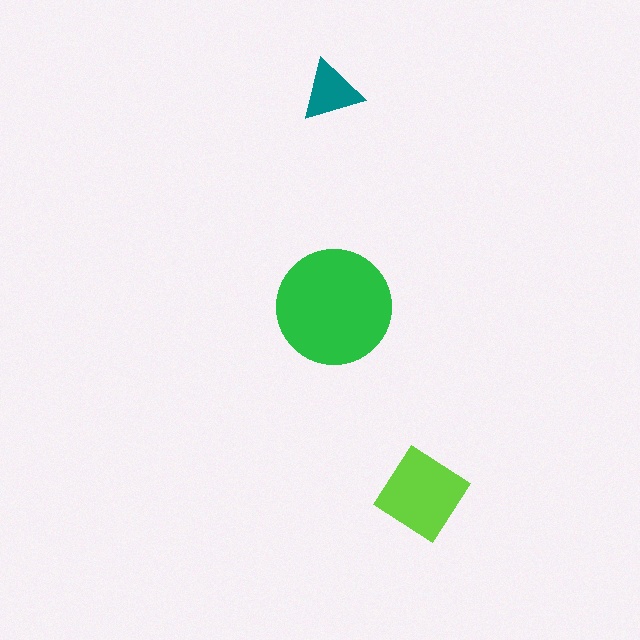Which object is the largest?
The green circle.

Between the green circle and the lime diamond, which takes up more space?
The green circle.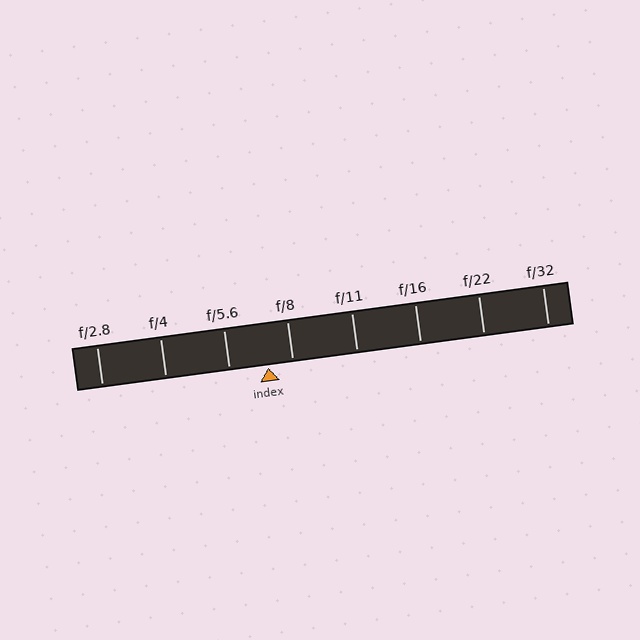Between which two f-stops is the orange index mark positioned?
The index mark is between f/5.6 and f/8.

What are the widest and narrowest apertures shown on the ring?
The widest aperture shown is f/2.8 and the narrowest is f/32.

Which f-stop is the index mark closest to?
The index mark is closest to f/8.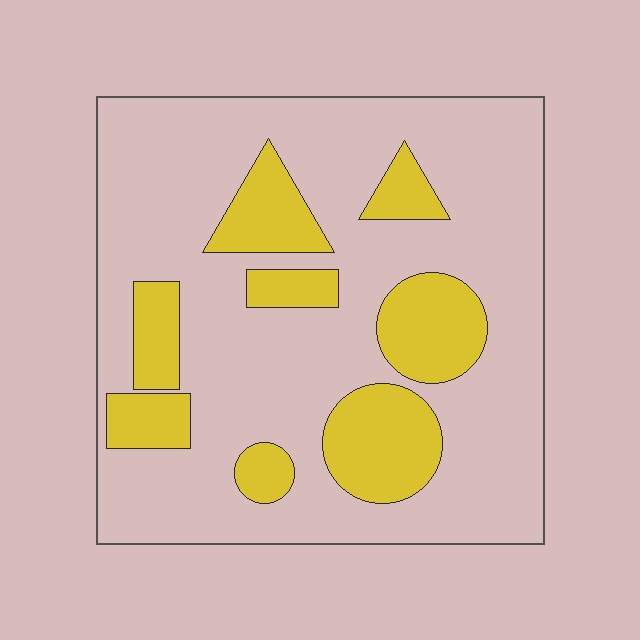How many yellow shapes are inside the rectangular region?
8.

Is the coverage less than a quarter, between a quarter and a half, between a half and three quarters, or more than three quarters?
Less than a quarter.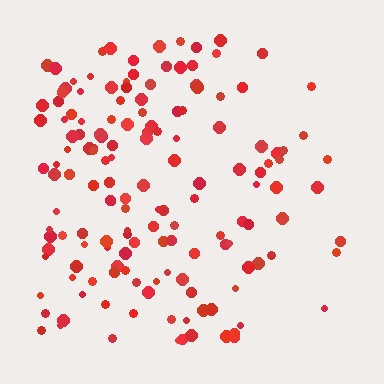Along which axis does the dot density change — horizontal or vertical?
Horizontal.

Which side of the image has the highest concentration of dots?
The left.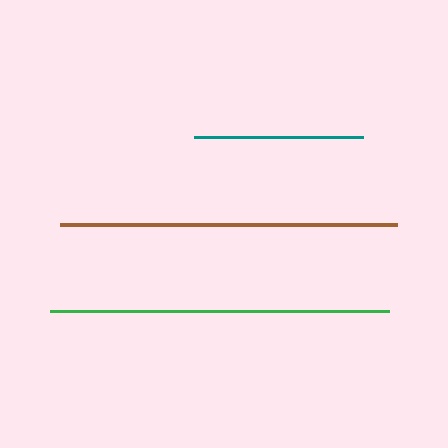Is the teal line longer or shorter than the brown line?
The brown line is longer than the teal line.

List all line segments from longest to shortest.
From longest to shortest: green, brown, teal.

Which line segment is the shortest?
The teal line is the shortest at approximately 169 pixels.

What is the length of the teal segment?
The teal segment is approximately 169 pixels long.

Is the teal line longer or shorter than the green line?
The green line is longer than the teal line.